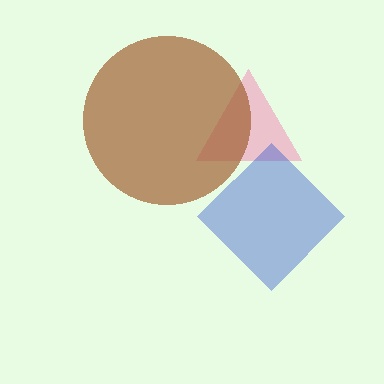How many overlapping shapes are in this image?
There are 3 overlapping shapes in the image.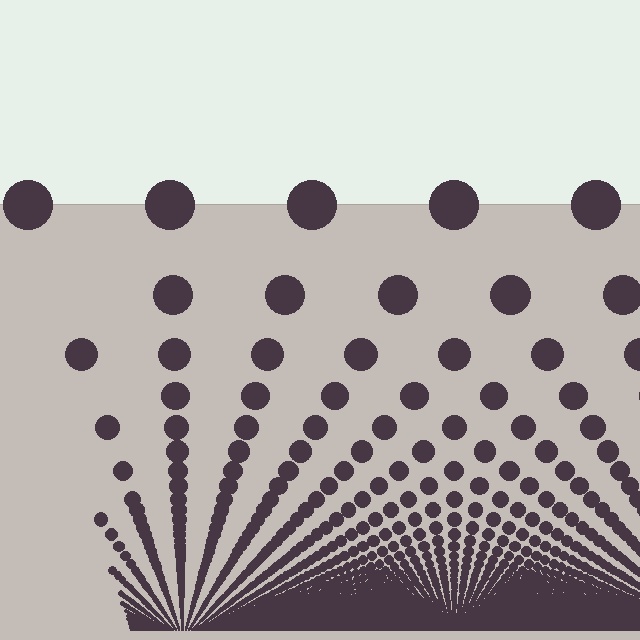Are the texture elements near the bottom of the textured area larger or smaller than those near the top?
Smaller. The gradient is inverted — elements near the bottom are smaller and denser.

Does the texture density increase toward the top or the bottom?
Density increases toward the bottom.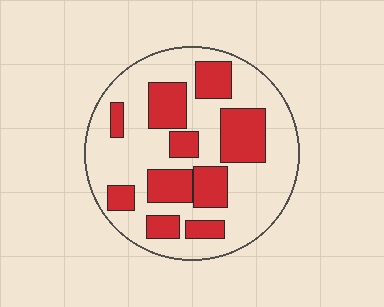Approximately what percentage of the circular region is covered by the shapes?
Approximately 35%.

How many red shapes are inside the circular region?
10.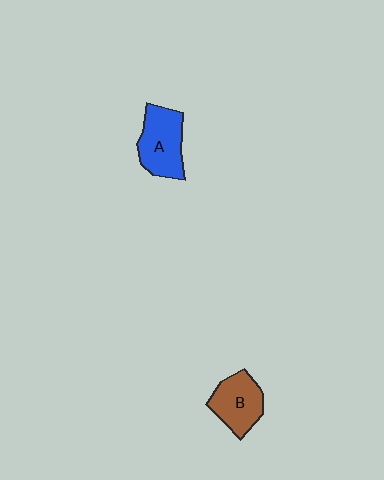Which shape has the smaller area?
Shape B (brown).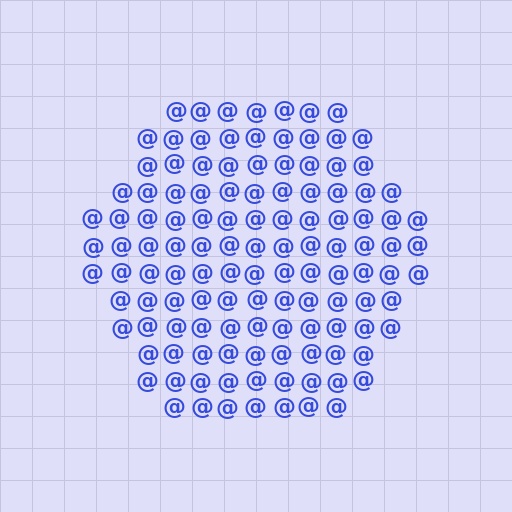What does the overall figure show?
The overall figure shows a hexagon.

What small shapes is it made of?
It is made of small at signs.